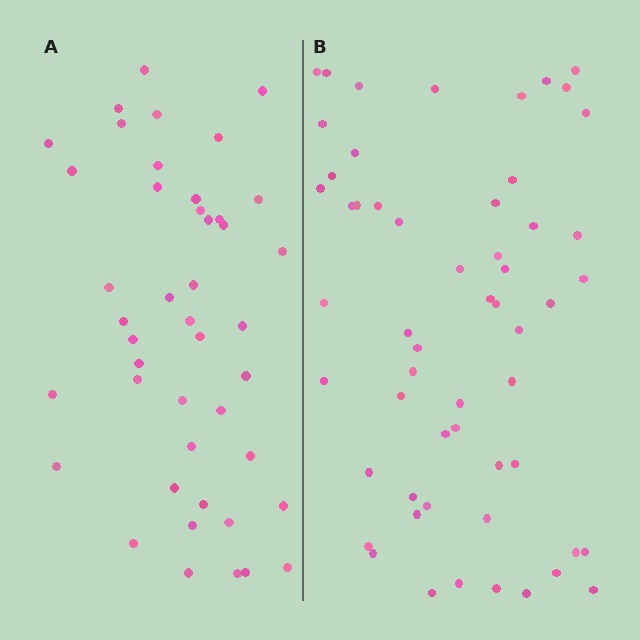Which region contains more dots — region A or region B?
Region B (the right region) has more dots.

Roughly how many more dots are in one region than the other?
Region B has roughly 12 or so more dots than region A.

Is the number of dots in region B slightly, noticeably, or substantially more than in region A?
Region B has noticeably more, but not dramatically so. The ratio is roughly 1.3 to 1.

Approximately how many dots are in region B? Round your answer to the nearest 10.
About 60 dots. (The exact count is 56, which rounds to 60.)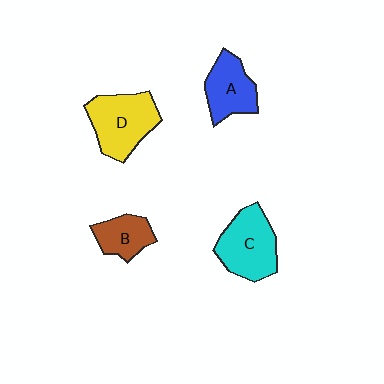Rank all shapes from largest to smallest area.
From largest to smallest: D (yellow), C (cyan), A (blue), B (brown).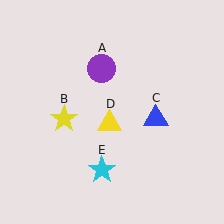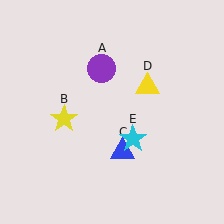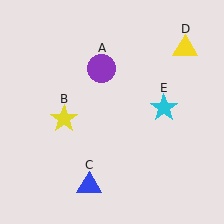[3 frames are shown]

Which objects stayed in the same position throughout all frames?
Purple circle (object A) and yellow star (object B) remained stationary.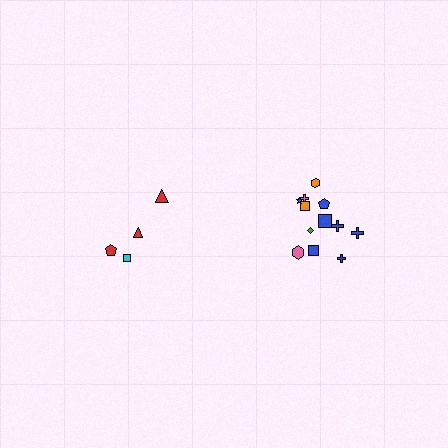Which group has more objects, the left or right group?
The right group.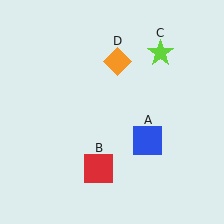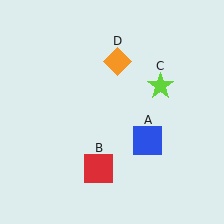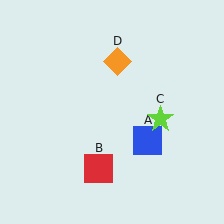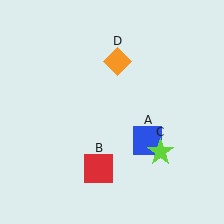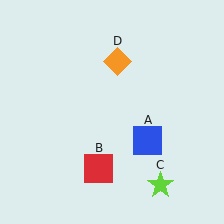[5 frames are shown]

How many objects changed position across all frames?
1 object changed position: lime star (object C).